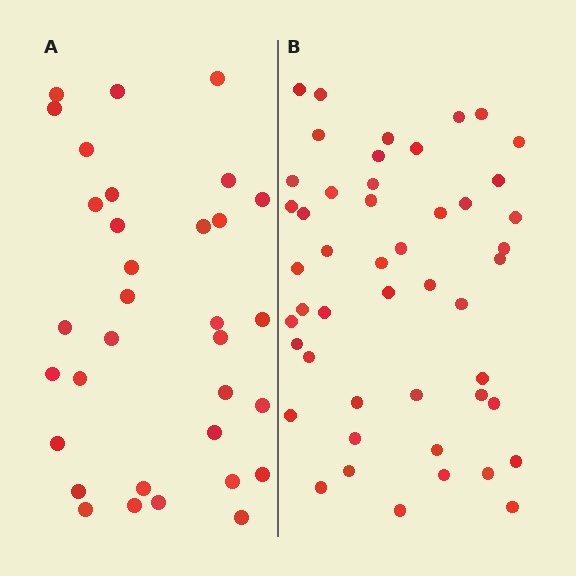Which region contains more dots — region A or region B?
Region B (the right region) has more dots.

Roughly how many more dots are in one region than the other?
Region B has approximately 15 more dots than region A.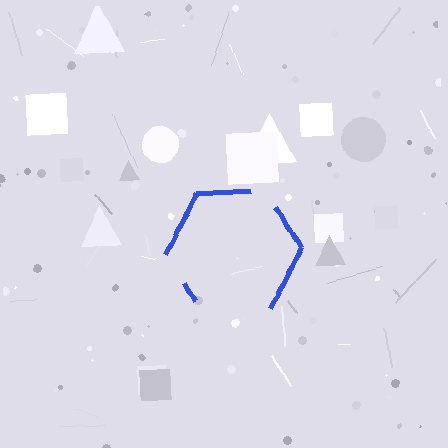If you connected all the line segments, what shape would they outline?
They would outline a hexagon.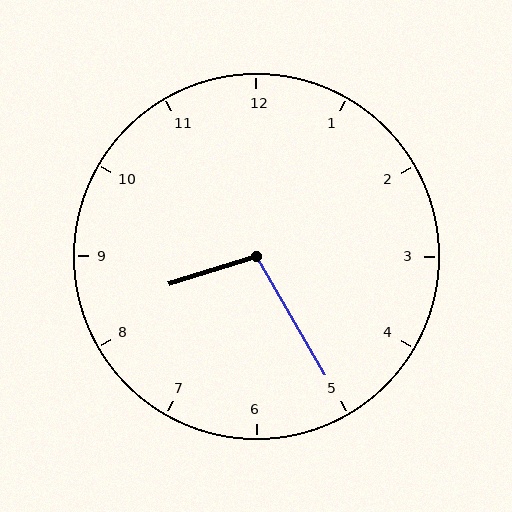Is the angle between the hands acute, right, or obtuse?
It is obtuse.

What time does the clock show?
8:25.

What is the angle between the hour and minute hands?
Approximately 102 degrees.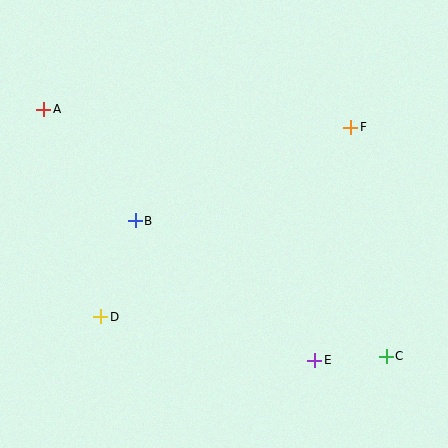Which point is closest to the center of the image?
Point B at (135, 221) is closest to the center.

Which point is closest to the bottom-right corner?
Point C is closest to the bottom-right corner.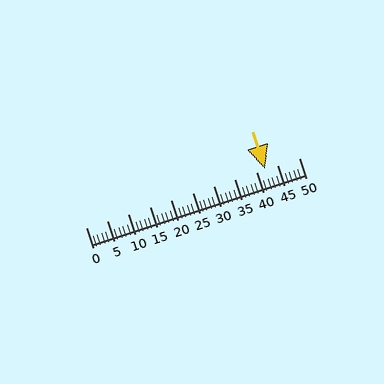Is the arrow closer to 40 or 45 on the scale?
The arrow is closer to 40.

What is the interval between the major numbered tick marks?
The major tick marks are spaced 5 units apart.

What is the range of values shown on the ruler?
The ruler shows values from 0 to 50.